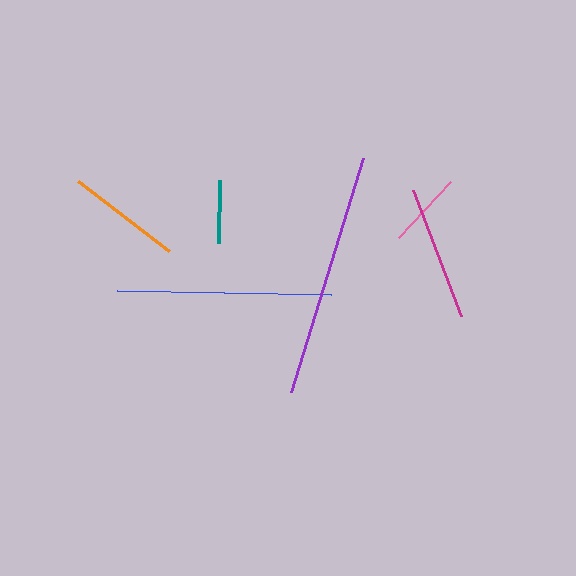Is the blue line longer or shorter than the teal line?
The blue line is longer than the teal line.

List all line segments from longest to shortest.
From longest to shortest: purple, blue, magenta, orange, pink, teal.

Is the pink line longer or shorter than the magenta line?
The magenta line is longer than the pink line.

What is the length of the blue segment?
The blue segment is approximately 214 pixels long.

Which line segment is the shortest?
The teal line is the shortest at approximately 63 pixels.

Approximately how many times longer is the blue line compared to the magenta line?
The blue line is approximately 1.6 times the length of the magenta line.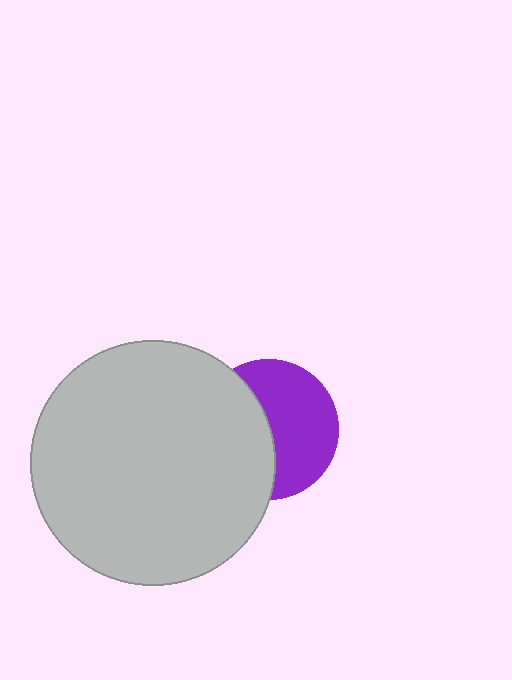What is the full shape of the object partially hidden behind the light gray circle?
The partially hidden object is a purple circle.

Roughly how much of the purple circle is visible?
About half of it is visible (roughly 54%).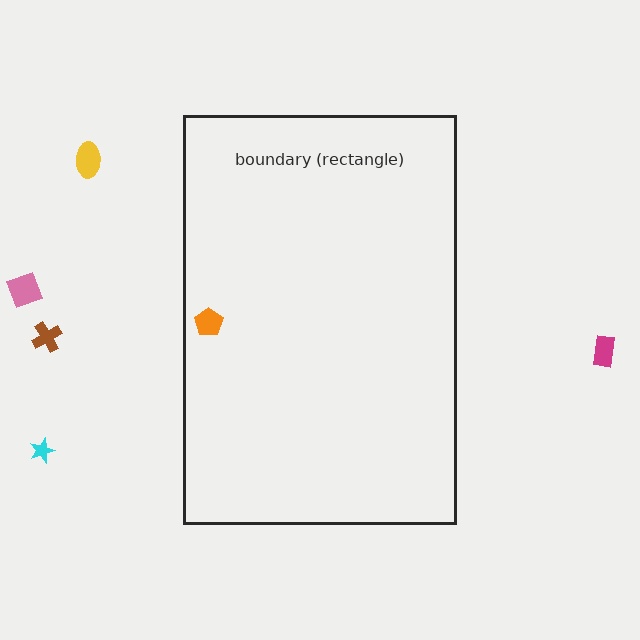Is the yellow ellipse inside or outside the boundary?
Outside.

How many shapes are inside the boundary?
1 inside, 5 outside.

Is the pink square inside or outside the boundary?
Outside.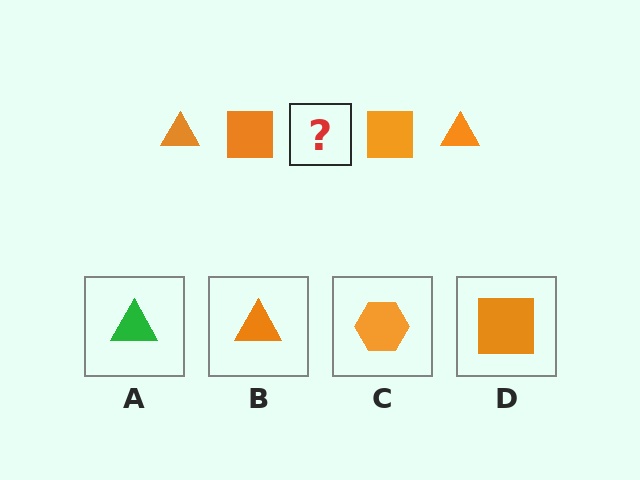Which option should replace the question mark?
Option B.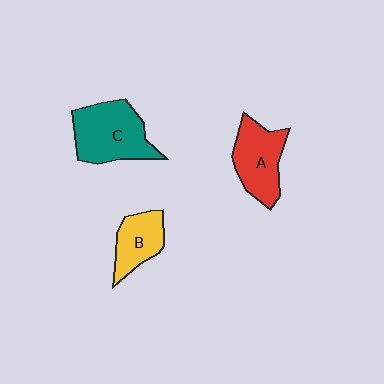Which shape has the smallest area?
Shape B (yellow).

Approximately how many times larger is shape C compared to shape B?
Approximately 1.7 times.